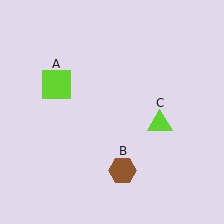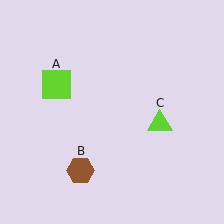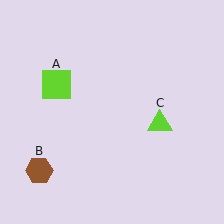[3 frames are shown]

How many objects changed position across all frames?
1 object changed position: brown hexagon (object B).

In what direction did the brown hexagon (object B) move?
The brown hexagon (object B) moved left.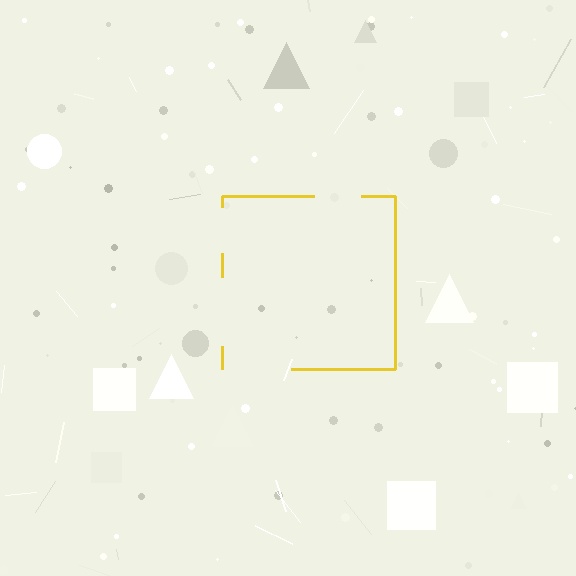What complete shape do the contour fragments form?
The contour fragments form a square.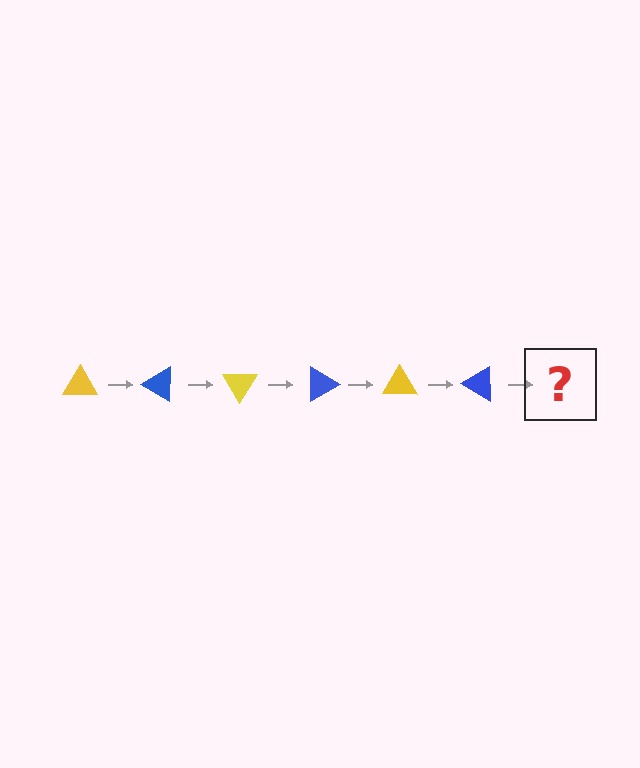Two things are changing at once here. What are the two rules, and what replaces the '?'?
The two rules are that it rotates 30 degrees each step and the color cycles through yellow and blue. The '?' should be a yellow triangle, rotated 180 degrees from the start.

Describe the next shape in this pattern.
It should be a yellow triangle, rotated 180 degrees from the start.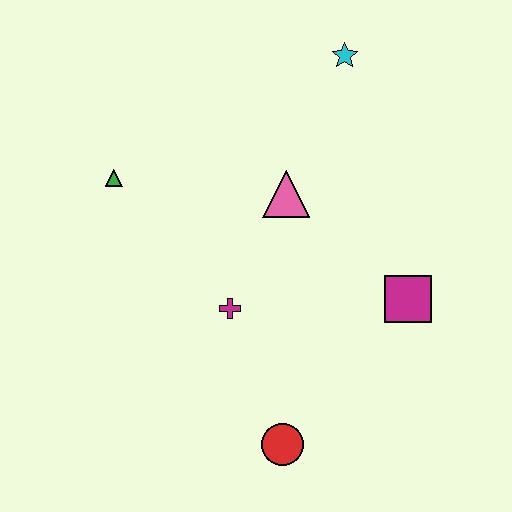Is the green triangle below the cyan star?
Yes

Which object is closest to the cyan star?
The pink triangle is closest to the cyan star.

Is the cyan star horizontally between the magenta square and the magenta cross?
Yes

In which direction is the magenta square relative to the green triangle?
The magenta square is to the right of the green triangle.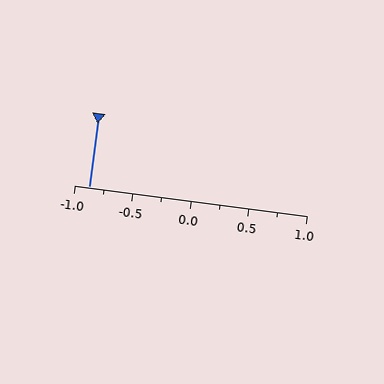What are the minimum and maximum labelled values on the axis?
The axis runs from -1.0 to 1.0.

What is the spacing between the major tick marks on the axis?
The major ticks are spaced 0.5 apart.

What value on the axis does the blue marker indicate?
The marker indicates approximately -0.88.